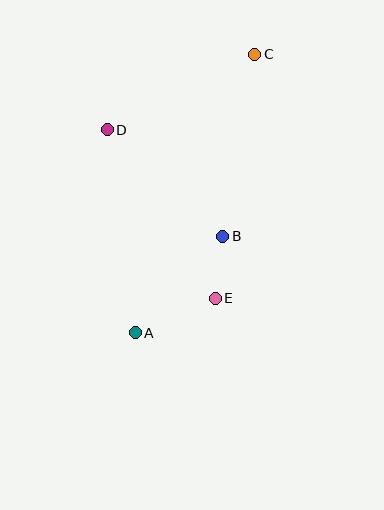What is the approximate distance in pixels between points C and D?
The distance between C and D is approximately 166 pixels.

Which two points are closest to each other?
Points B and E are closest to each other.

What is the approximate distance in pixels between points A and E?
The distance between A and E is approximately 87 pixels.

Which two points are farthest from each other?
Points A and C are farthest from each other.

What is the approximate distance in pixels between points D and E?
The distance between D and E is approximately 200 pixels.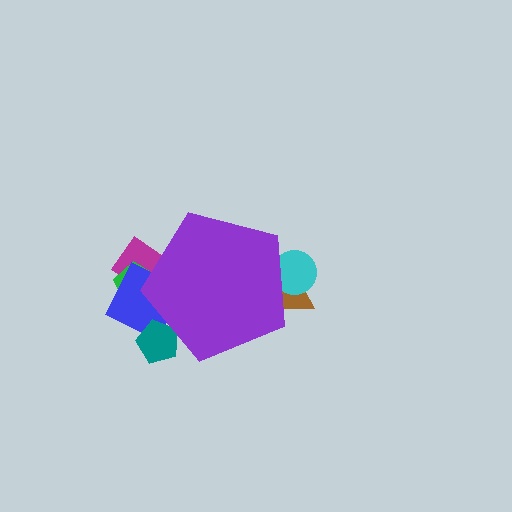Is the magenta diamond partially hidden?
Yes, the magenta diamond is partially hidden behind the purple pentagon.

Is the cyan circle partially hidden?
Yes, the cyan circle is partially hidden behind the purple pentagon.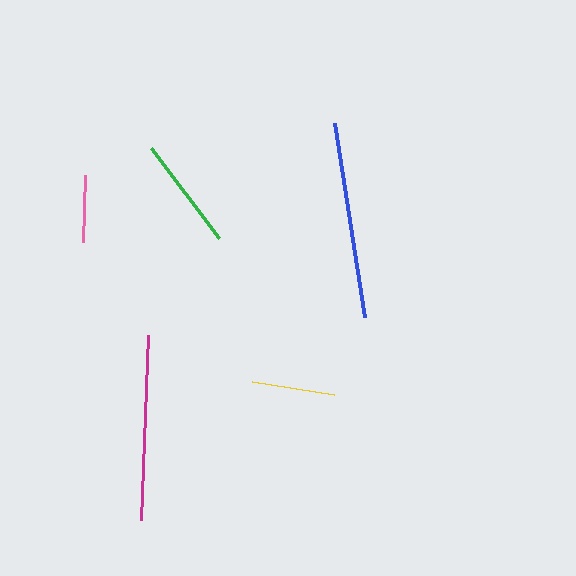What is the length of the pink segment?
The pink segment is approximately 66 pixels long.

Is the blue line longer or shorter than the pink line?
The blue line is longer than the pink line.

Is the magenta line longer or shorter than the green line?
The magenta line is longer than the green line.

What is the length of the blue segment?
The blue segment is approximately 197 pixels long.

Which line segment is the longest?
The blue line is the longest at approximately 197 pixels.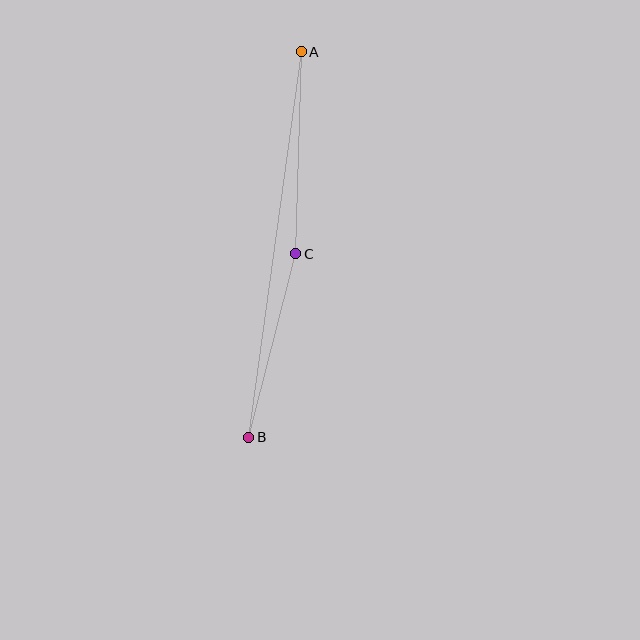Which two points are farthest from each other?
Points A and B are farthest from each other.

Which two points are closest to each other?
Points B and C are closest to each other.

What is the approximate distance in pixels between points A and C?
The distance between A and C is approximately 202 pixels.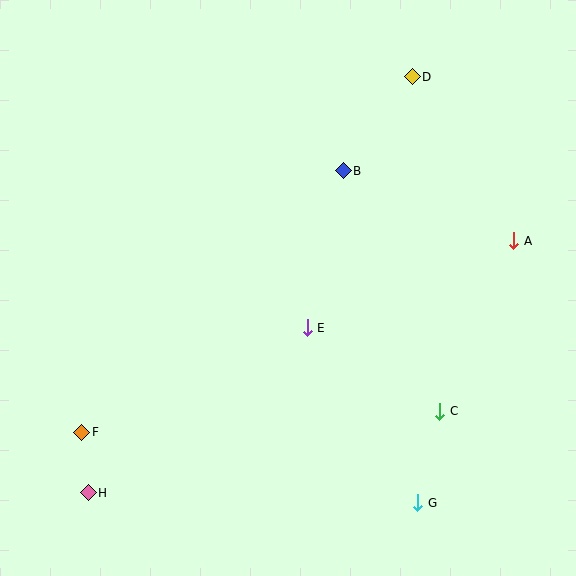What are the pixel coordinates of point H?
Point H is at (88, 493).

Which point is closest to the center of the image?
Point E at (307, 328) is closest to the center.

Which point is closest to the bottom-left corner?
Point H is closest to the bottom-left corner.